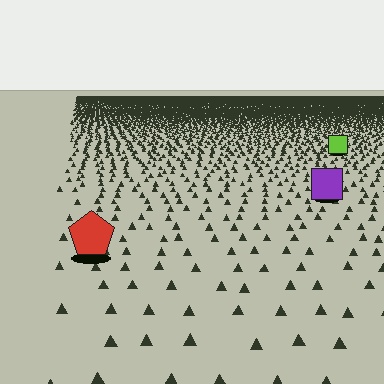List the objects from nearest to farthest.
From nearest to farthest: the red pentagon, the purple square, the lime square.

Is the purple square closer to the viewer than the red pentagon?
No. The red pentagon is closer — you can tell from the texture gradient: the ground texture is coarser near it.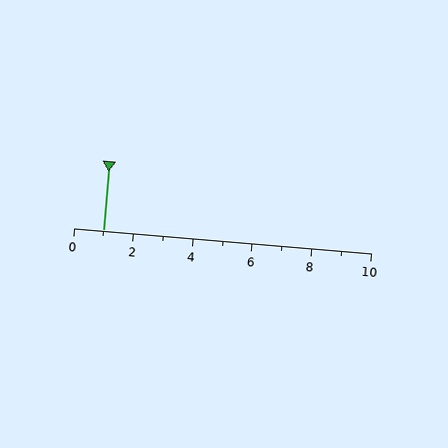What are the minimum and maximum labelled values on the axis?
The axis runs from 0 to 10.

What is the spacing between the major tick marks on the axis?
The major ticks are spaced 2 apart.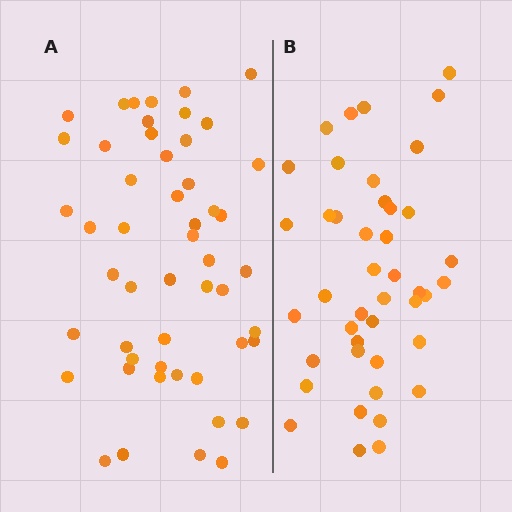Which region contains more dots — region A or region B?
Region A (the left region) has more dots.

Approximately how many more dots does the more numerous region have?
Region A has roughly 8 or so more dots than region B.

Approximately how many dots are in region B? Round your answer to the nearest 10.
About 40 dots. (The exact count is 43, which rounds to 40.)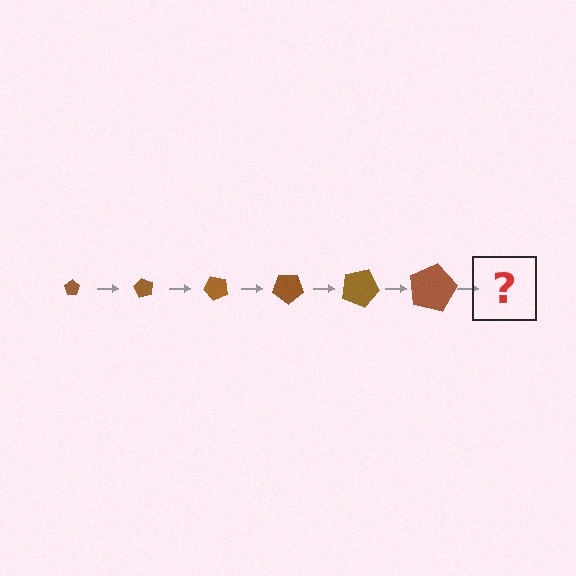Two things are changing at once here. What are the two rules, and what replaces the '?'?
The two rules are that the pentagon grows larger each step and it rotates 60 degrees each step. The '?' should be a pentagon, larger than the previous one and rotated 360 degrees from the start.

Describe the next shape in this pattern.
It should be a pentagon, larger than the previous one and rotated 360 degrees from the start.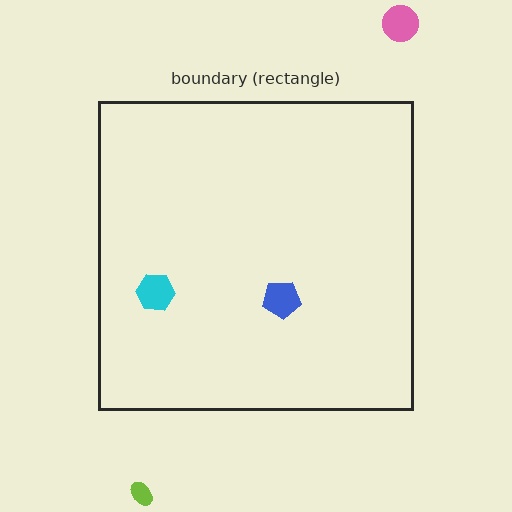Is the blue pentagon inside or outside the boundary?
Inside.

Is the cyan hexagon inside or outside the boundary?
Inside.